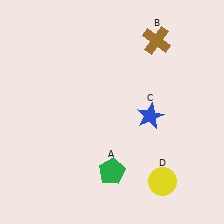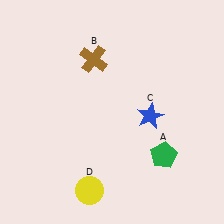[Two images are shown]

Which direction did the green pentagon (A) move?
The green pentagon (A) moved right.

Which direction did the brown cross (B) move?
The brown cross (B) moved left.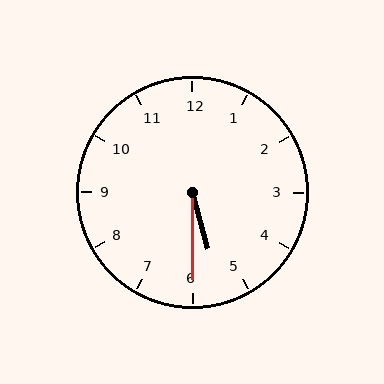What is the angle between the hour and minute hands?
Approximately 15 degrees.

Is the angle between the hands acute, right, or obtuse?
It is acute.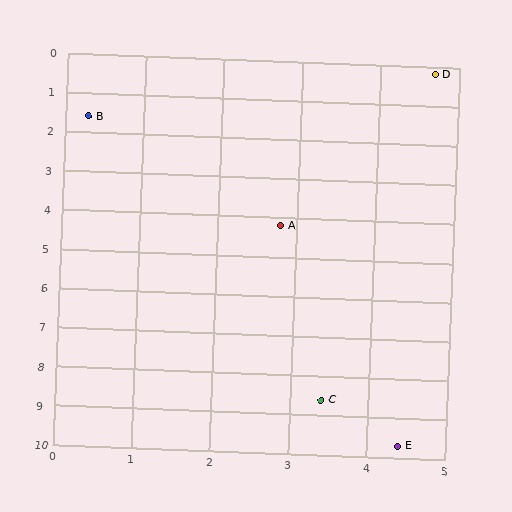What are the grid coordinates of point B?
Point B is at approximately (0.3, 1.6).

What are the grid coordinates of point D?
Point D is at approximately (4.7, 0.2).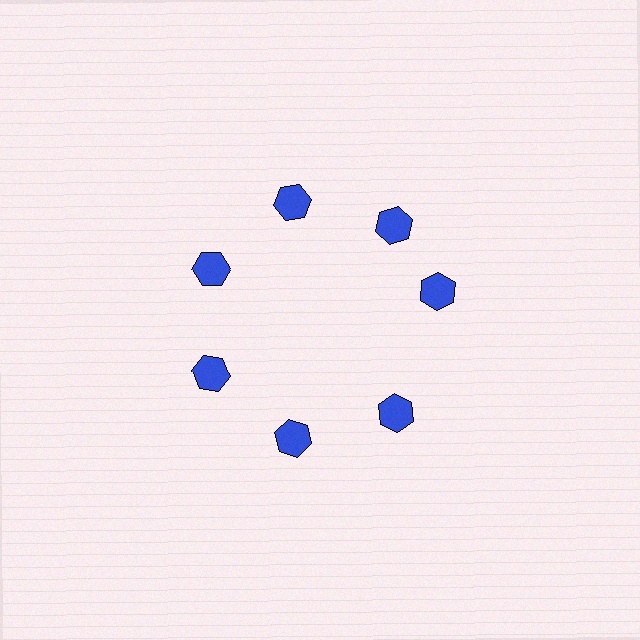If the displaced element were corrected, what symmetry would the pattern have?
It would have 7-fold rotational symmetry — the pattern would map onto itself every 51 degrees.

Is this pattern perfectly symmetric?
No. The 7 blue hexagons are arranged in a ring, but one element near the 3 o'clock position is rotated out of alignment along the ring, breaking the 7-fold rotational symmetry.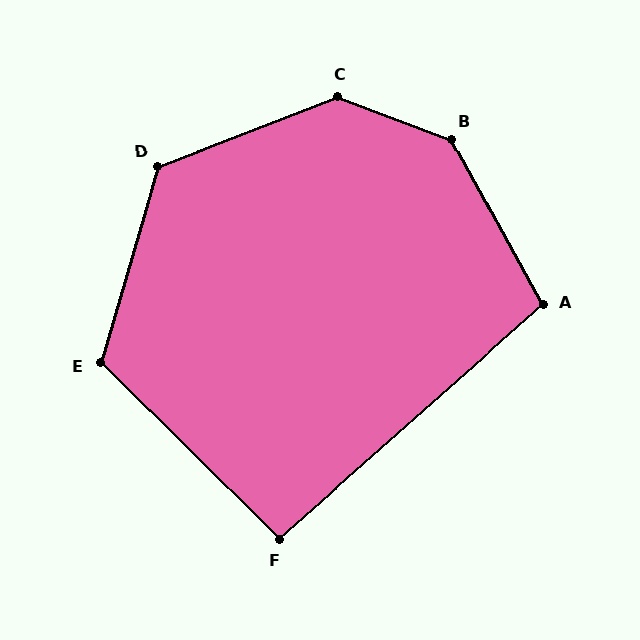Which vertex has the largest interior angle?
B, at approximately 139 degrees.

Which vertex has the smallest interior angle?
F, at approximately 94 degrees.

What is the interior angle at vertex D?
Approximately 127 degrees (obtuse).